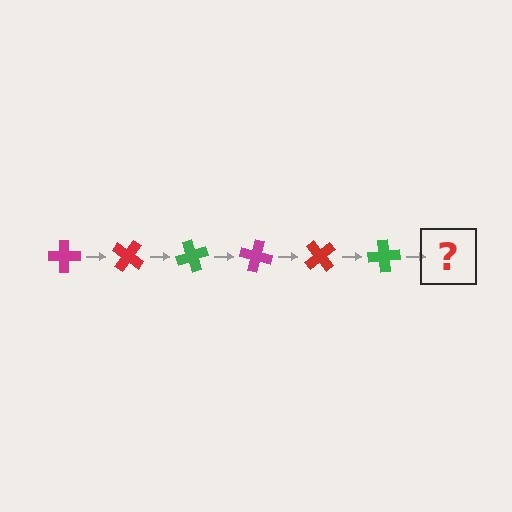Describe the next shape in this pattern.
It should be a magenta cross, rotated 210 degrees from the start.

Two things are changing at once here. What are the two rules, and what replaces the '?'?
The two rules are that it rotates 35 degrees each step and the color cycles through magenta, red, and green. The '?' should be a magenta cross, rotated 210 degrees from the start.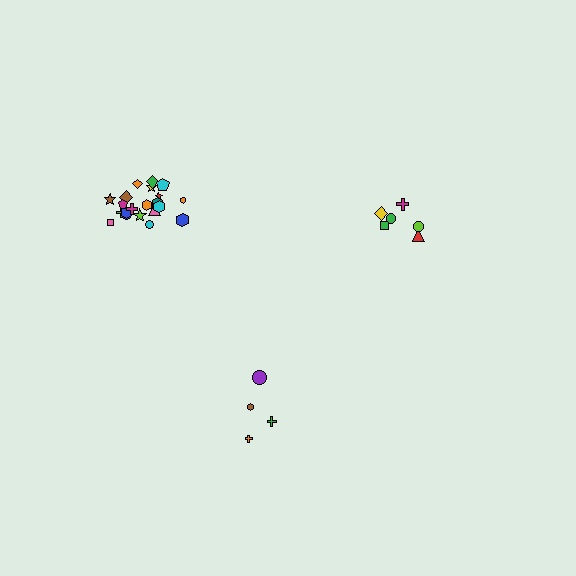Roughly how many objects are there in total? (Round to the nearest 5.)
Roughly 30 objects in total.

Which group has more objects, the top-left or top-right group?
The top-left group.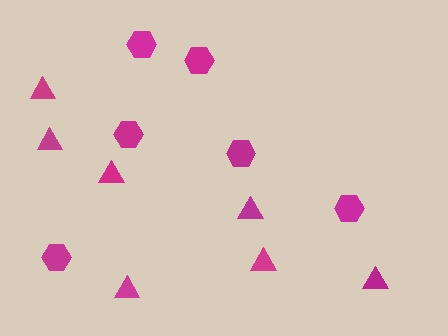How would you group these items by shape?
There are 2 groups: one group of hexagons (6) and one group of triangles (7).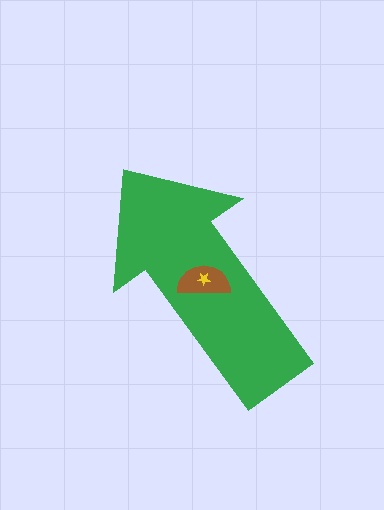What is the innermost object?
The yellow star.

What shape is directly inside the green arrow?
The brown semicircle.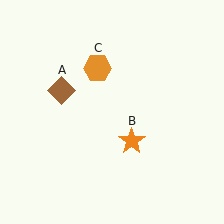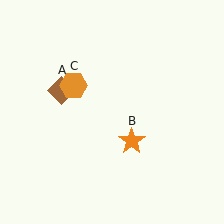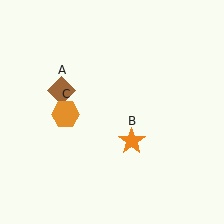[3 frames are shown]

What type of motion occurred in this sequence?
The orange hexagon (object C) rotated counterclockwise around the center of the scene.